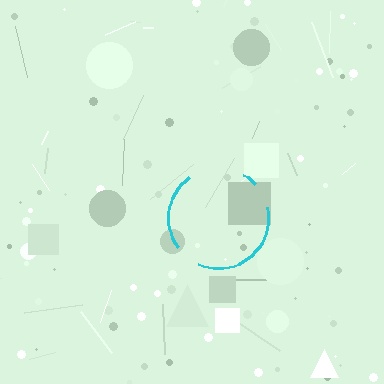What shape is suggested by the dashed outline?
The dashed outline suggests a circle.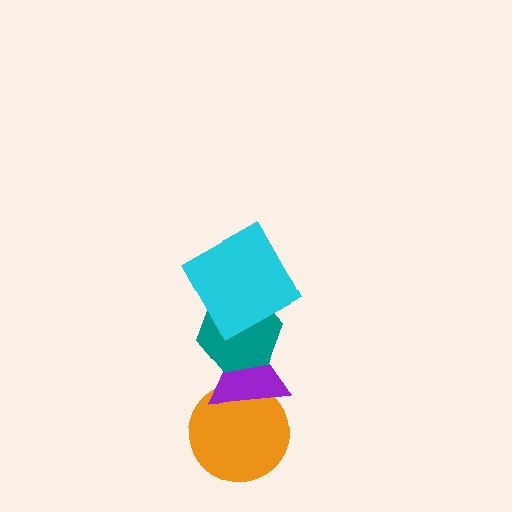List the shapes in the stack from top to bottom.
From top to bottom: the cyan square, the teal hexagon, the purple triangle, the orange circle.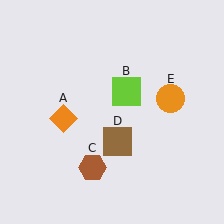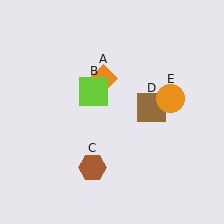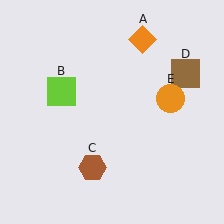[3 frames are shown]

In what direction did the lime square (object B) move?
The lime square (object B) moved left.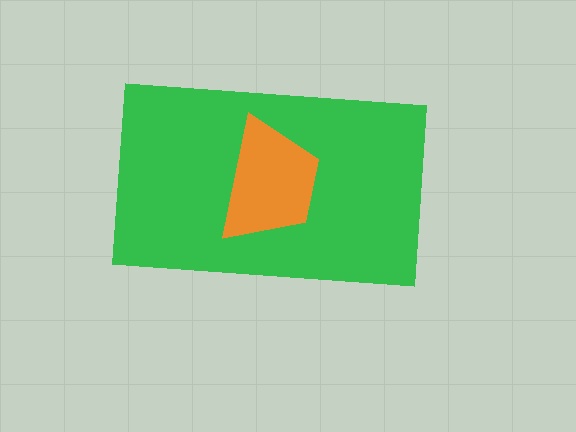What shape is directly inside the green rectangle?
The orange trapezoid.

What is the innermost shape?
The orange trapezoid.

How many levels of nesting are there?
2.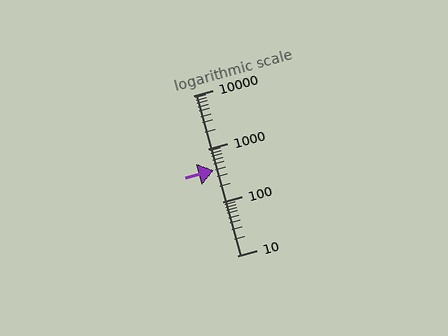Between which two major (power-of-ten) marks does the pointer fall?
The pointer is between 100 and 1000.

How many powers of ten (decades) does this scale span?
The scale spans 3 decades, from 10 to 10000.